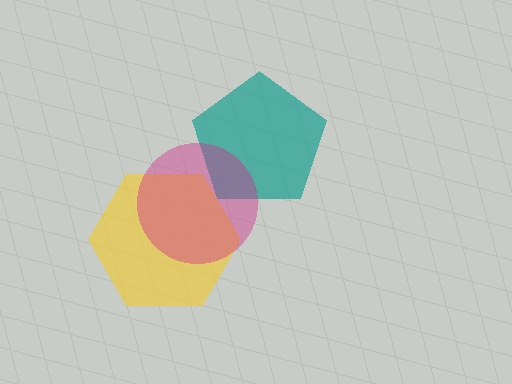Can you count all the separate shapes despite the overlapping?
Yes, there are 3 separate shapes.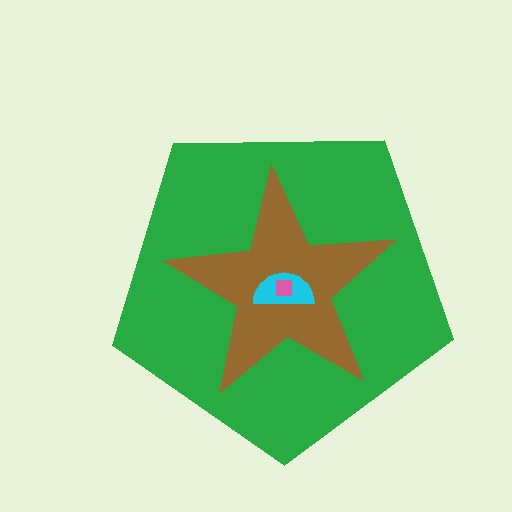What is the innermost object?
The pink square.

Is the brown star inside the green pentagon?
Yes.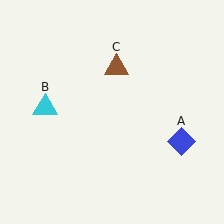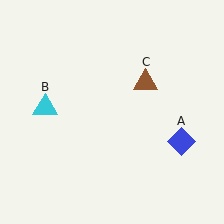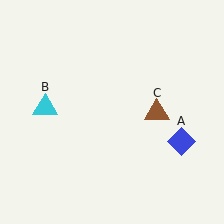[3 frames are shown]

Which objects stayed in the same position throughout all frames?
Blue diamond (object A) and cyan triangle (object B) remained stationary.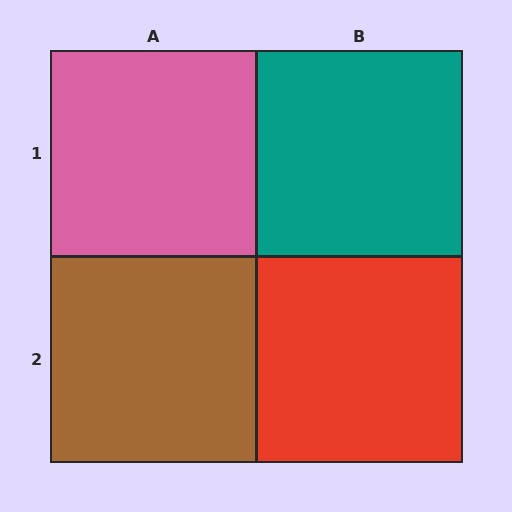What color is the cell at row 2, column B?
Red.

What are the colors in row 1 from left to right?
Pink, teal.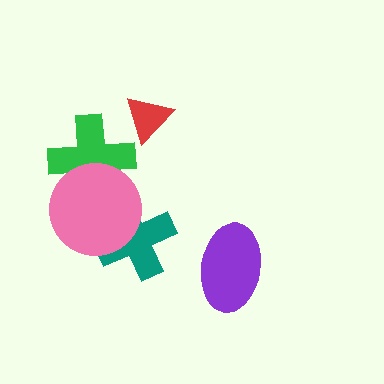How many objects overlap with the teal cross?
1 object overlaps with the teal cross.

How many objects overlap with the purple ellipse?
0 objects overlap with the purple ellipse.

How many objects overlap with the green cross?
1 object overlaps with the green cross.